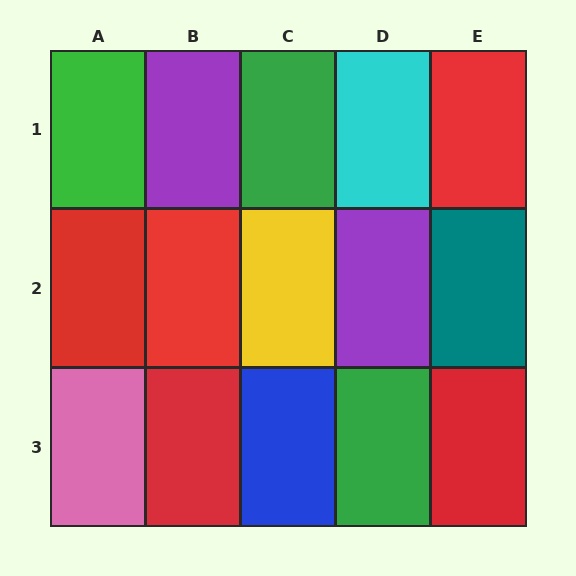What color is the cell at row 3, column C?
Blue.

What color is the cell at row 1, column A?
Green.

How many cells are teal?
1 cell is teal.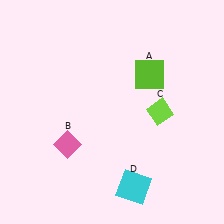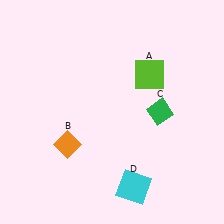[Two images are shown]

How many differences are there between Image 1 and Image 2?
There are 2 differences between the two images.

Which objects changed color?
B changed from pink to orange. C changed from lime to green.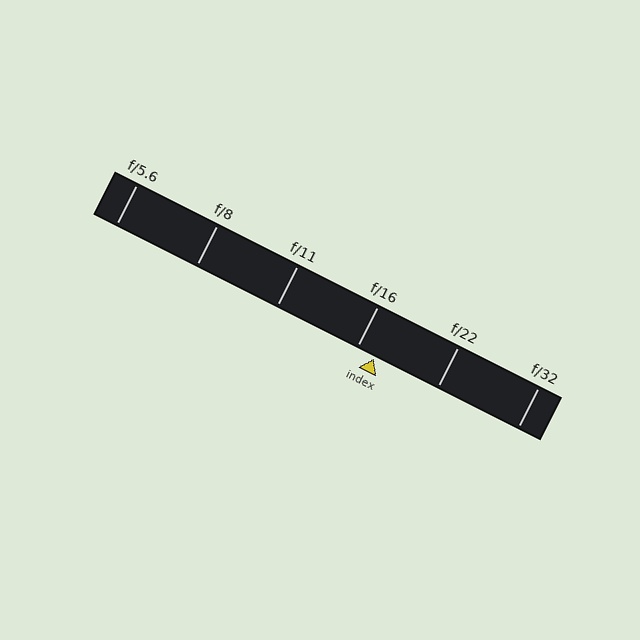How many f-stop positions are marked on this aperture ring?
There are 6 f-stop positions marked.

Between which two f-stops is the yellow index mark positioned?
The index mark is between f/16 and f/22.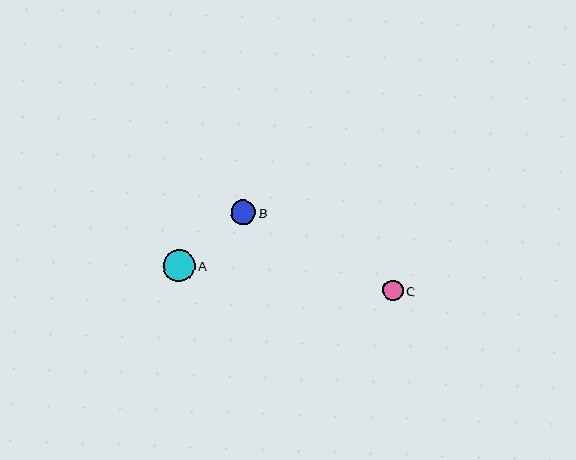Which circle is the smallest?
Circle C is the smallest with a size of approximately 20 pixels.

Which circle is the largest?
Circle A is the largest with a size of approximately 32 pixels.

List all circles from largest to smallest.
From largest to smallest: A, B, C.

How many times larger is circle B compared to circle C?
Circle B is approximately 1.2 times the size of circle C.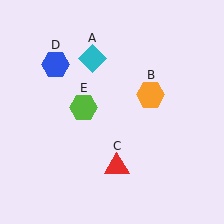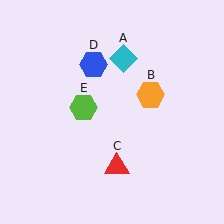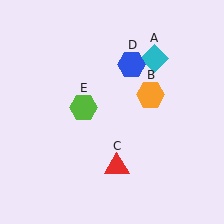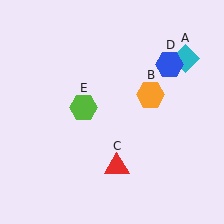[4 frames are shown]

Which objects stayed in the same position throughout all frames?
Orange hexagon (object B) and red triangle (object C) and lime hexagon (object E) remained stationary.